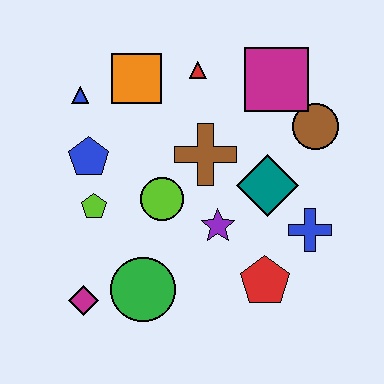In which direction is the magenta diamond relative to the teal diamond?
The magenta diamond is to the left of the teal diamond.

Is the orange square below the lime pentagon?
No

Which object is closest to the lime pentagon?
The blue pentagon is closest to the lime pentagon.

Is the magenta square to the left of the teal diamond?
No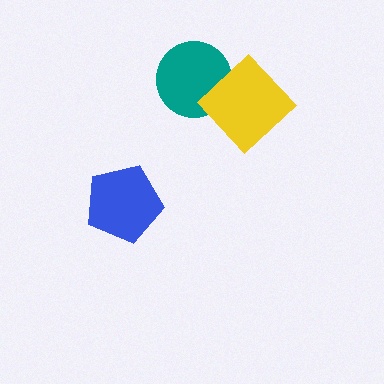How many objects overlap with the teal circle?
1 object overlaps with the teal circle.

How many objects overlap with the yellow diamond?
1 object overlaps with the yellow diamond.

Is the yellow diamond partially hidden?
No, no other shape covers it.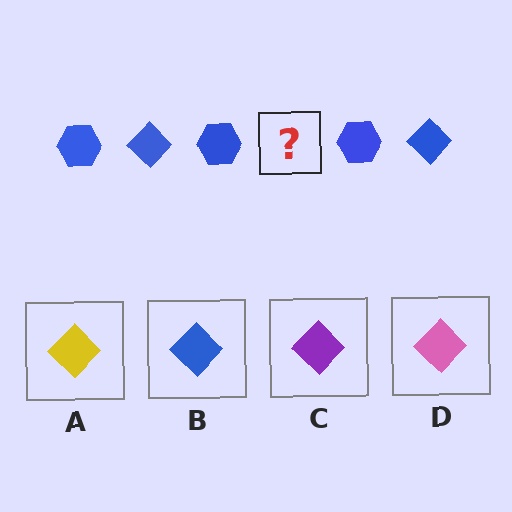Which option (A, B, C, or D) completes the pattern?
B.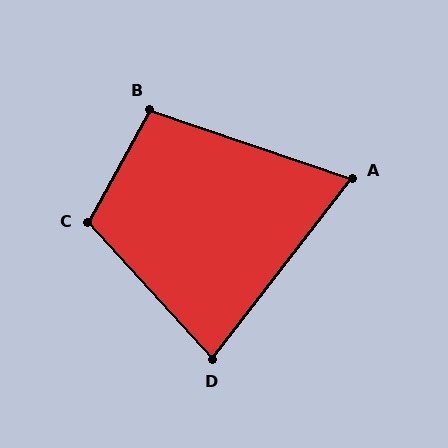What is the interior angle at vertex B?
Approximately 100 degrees (obtuse).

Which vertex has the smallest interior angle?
A, at approximately 71 degrees.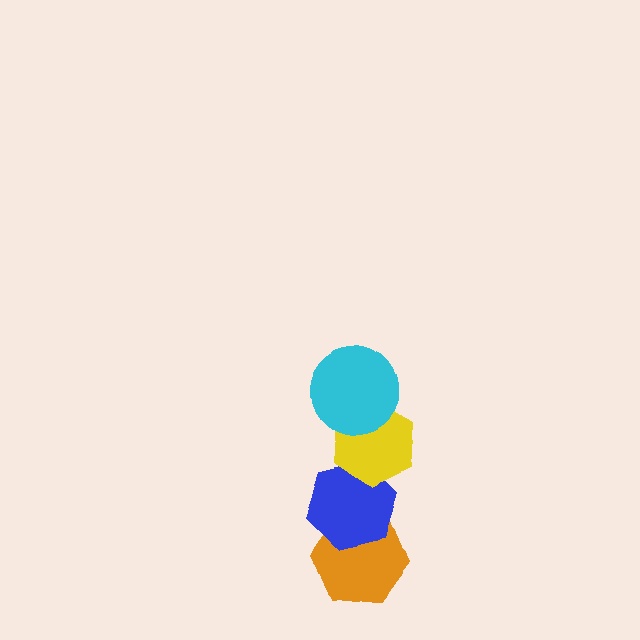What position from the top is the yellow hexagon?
The yellow hexagon is 2nd from the top.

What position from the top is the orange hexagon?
The orange hexagon is 4th from the top.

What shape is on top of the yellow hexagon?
The cyan circle is on top of the yellow hexagon.